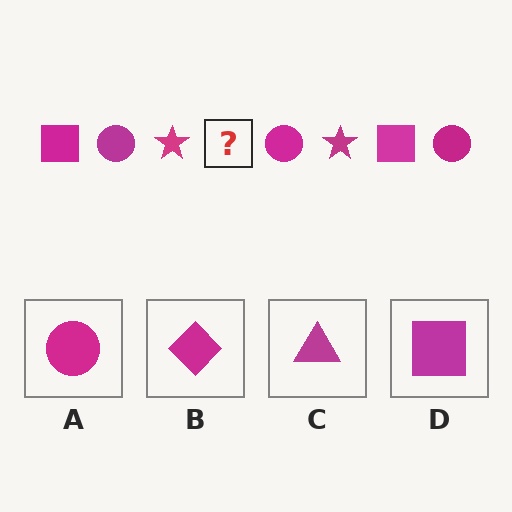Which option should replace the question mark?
Option D.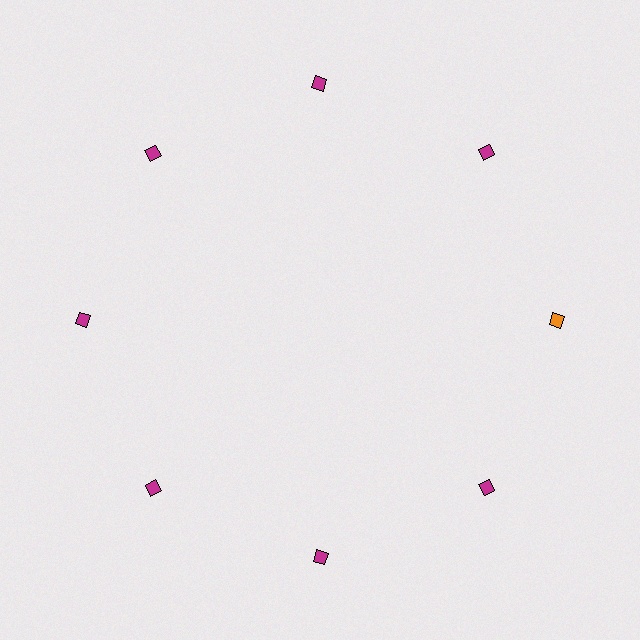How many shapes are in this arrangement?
There are 8 shapes arranged in a ring pattern.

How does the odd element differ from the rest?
It has a different color: orange instead of magenta.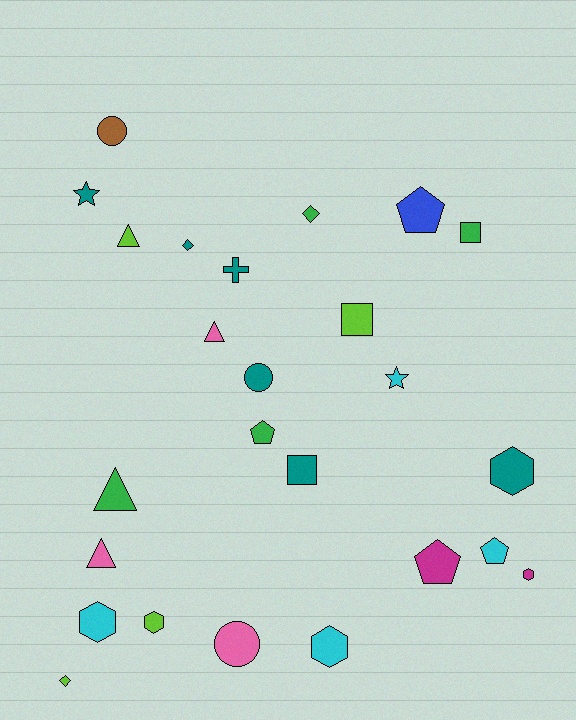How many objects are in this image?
There are 25 objects.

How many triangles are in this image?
There are 4 triangles.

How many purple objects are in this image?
There are no purple objects.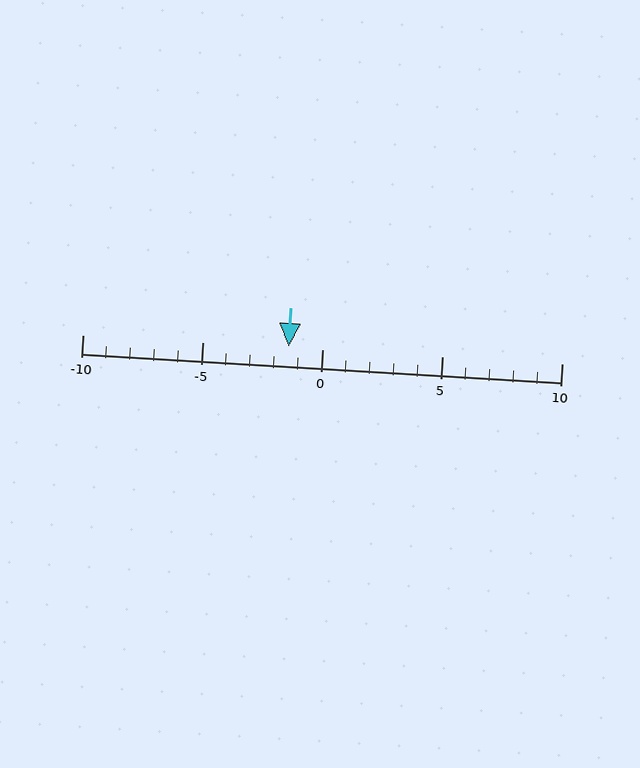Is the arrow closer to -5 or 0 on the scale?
The arrow is closer to 0.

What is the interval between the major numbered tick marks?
The major tick marks are spaced 5 units apart.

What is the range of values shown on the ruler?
The ruler shows values from -10 to 10.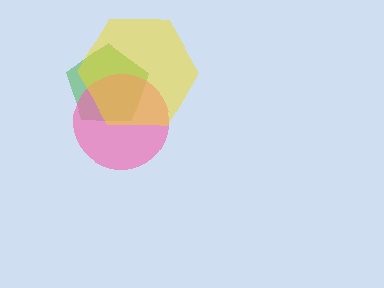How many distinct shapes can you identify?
There are 3 distinct shapes: a green pentagon, a pink circle, a yellow hexagon.